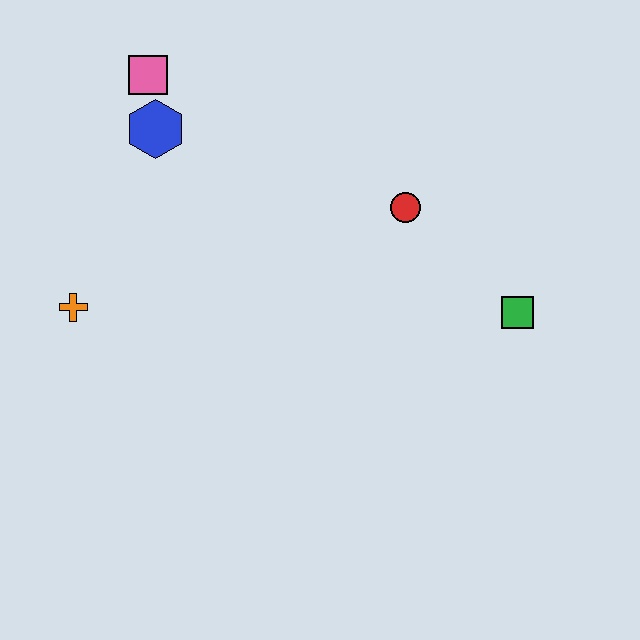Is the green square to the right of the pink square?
Yes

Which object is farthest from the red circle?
The orange cross is farthest from the red circle.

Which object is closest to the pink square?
The blue hexagon is closest to the pink square.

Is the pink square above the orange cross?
Yes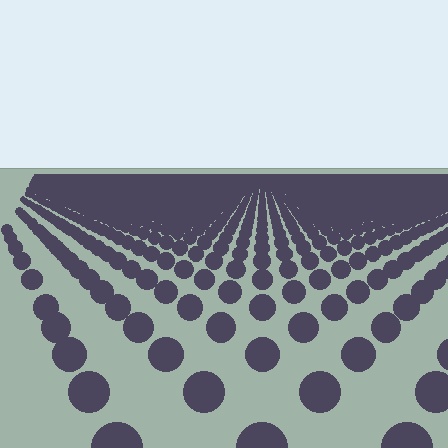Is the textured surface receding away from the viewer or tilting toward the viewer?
The surface is receding away from the viewer. Texture elements get smaller and denser toward the top.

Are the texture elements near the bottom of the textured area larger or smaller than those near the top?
Larger. Near the bottom, elements are closer to the viewer and appear at a bigger on-screen size.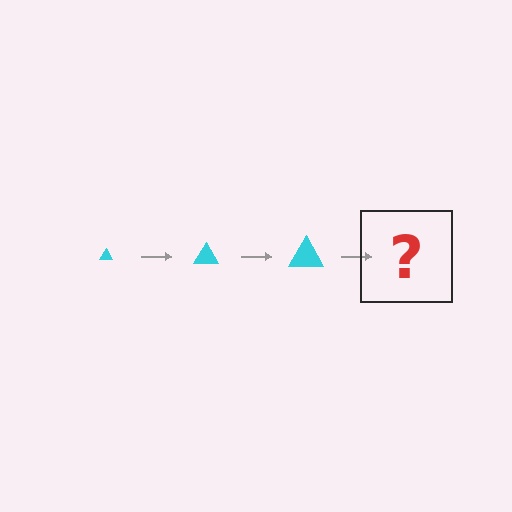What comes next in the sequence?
The next element should be a cyan triangle, larger than the previous one.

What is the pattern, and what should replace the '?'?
The pattern is that the triangle gets progressively larger each step. The '?' should be a cyan triangle, larger than the previous one.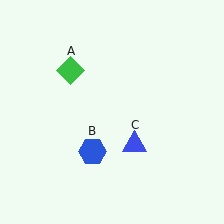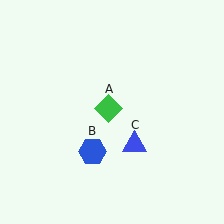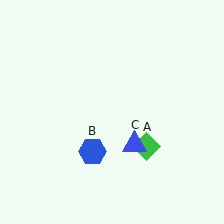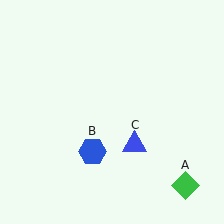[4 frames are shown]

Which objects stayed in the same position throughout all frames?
Blue hexagon (object B) and blue triangle (object C) remained stationary.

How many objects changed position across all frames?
1 object changed position: green diamond (object A).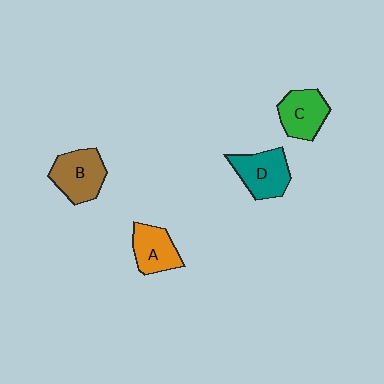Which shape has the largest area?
Shape B (brown).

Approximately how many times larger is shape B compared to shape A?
Approximately 1.2 times.